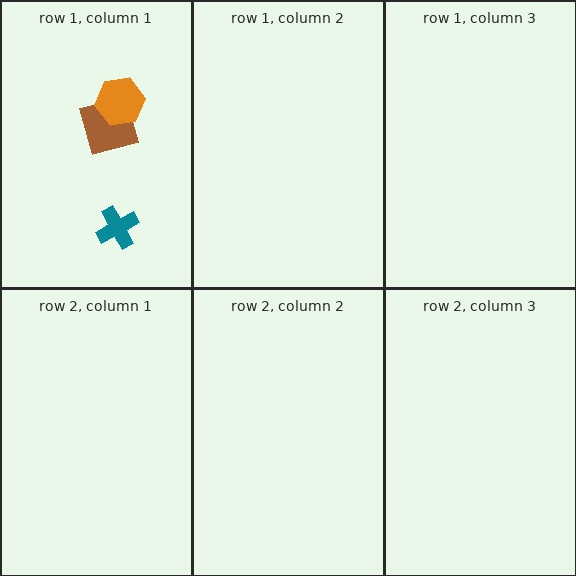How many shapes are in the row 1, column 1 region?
3.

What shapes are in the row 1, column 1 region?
The brown square, the orange hexagon, the teal cross.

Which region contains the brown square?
The row 1, column 1 region.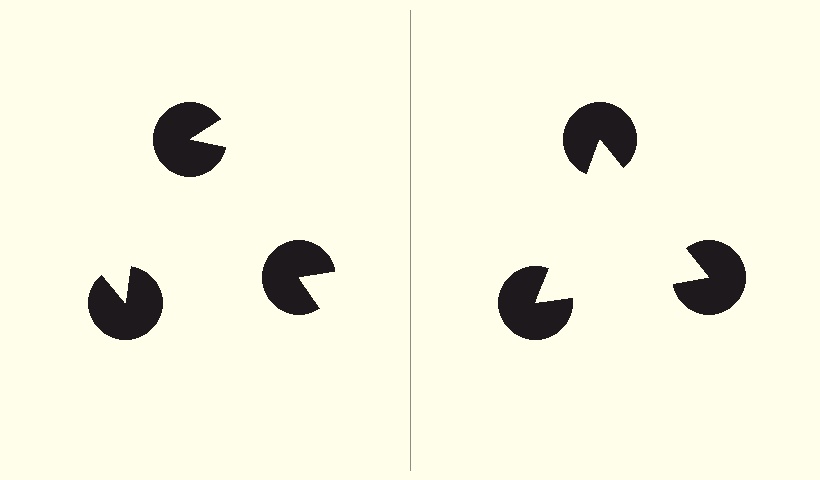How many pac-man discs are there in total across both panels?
6 — 3 on each side.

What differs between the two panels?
The pac-man discs are positioned identically on both sides; only the wedge orientations differ. On the right they align to a triangle; on the left they are misaligned.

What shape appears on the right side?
An illusory triangle.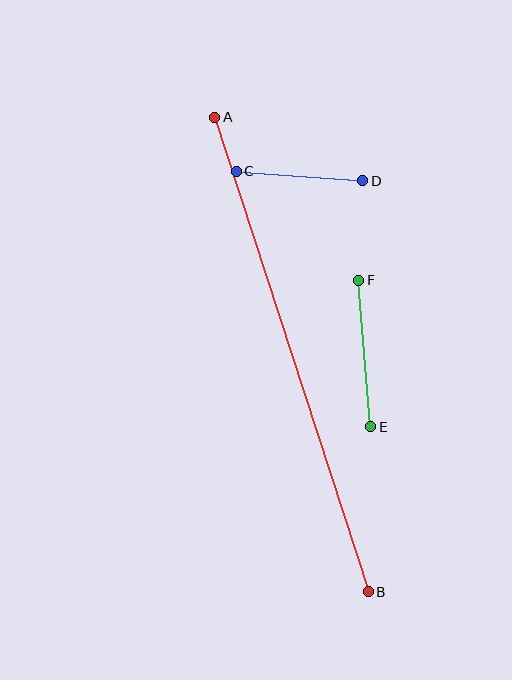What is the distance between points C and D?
The distance is approximately 127 pixels.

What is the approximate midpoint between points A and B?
The midpoint is at approximately (292, 355) pixels.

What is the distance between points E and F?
The distance is approximately 147 pixels.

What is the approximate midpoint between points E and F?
The midpoint is at approximately (365, 353) pixels.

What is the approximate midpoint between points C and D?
The midpoint is at approximately (299, 176) pixels.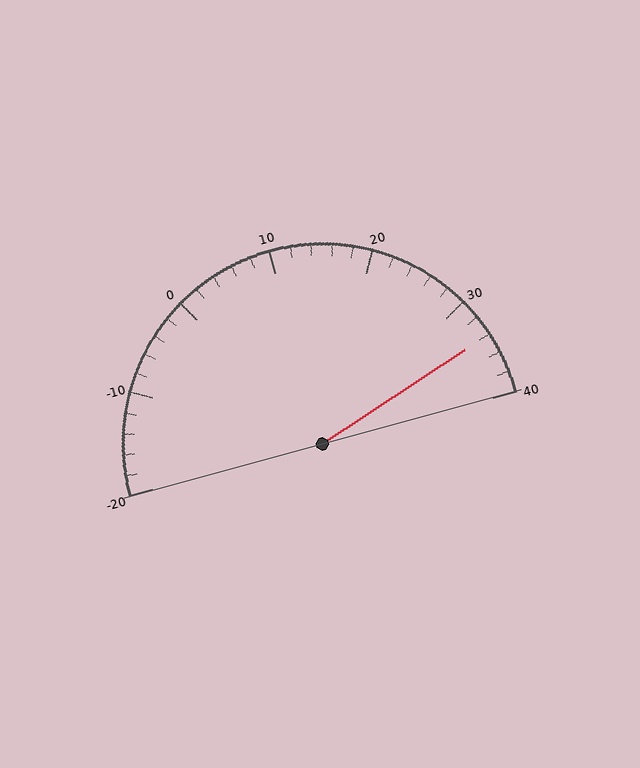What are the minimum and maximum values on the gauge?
The gauge ranges from -20 to 40.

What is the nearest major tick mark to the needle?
The nearest major tick mark is 30.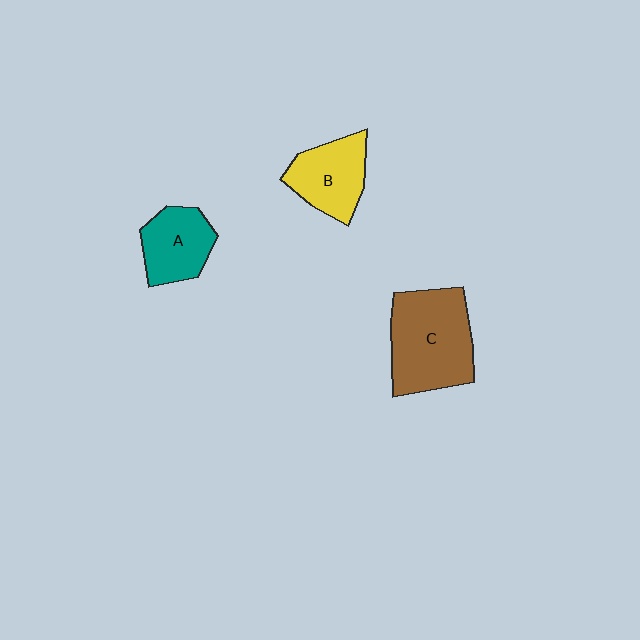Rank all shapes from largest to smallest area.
From largest to smallest: C (brown), B (yellow), A (teal).